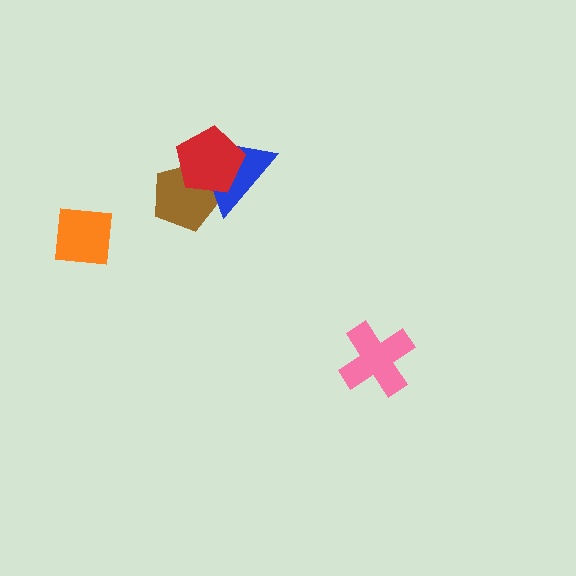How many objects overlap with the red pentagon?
2 objects overlap with the red pentagon.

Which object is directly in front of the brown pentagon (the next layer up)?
The blue triangle is directly in front of the brown pentagon.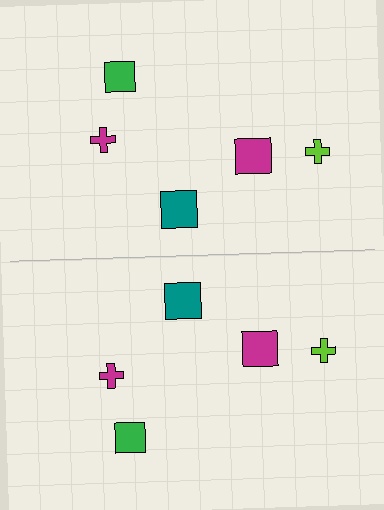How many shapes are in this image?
There are 10 shapes in this image.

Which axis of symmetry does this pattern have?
The pattern has a horizontal axis of symmetry running through the center of the image.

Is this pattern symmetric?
Yes, this pattern has bilateral (reflection) symmetry.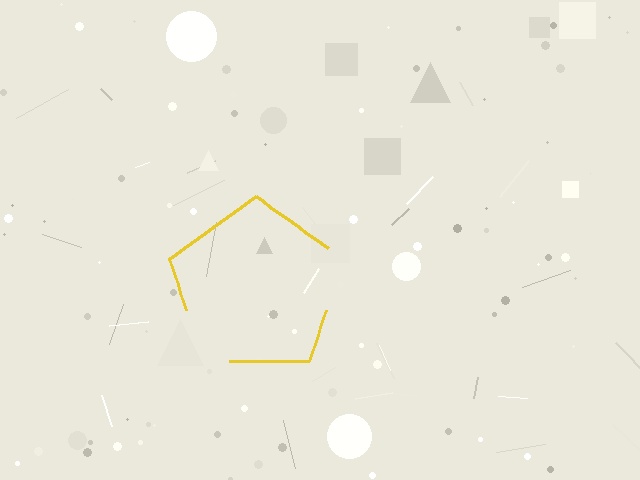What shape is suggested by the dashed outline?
The dashed outline suggests a pentagon.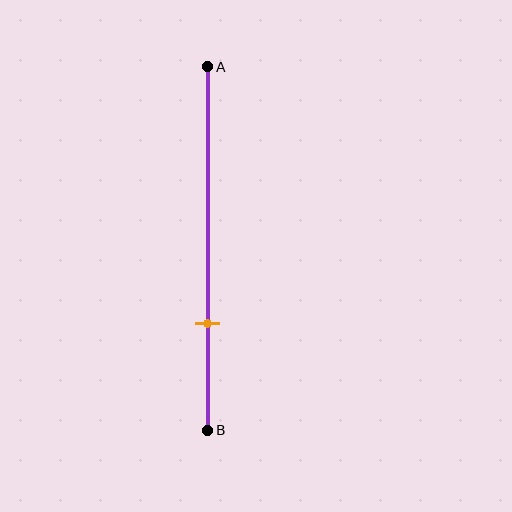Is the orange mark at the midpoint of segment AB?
No, the mark is at about 70% from A, not at the 50% midpoint.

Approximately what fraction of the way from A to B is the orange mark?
The orange mark is approximately 70% of the way from A to B.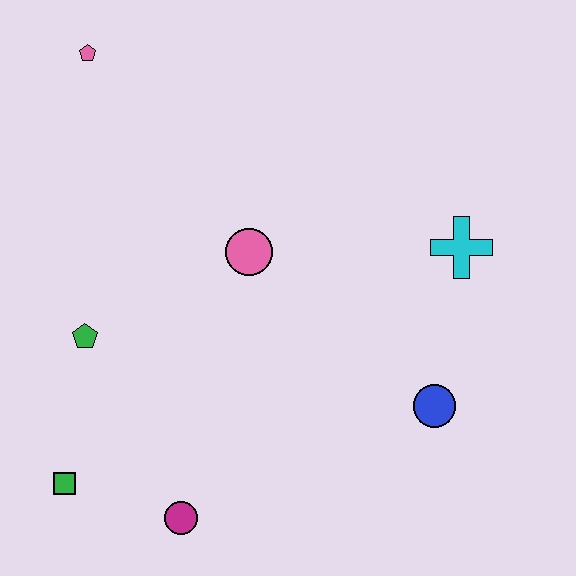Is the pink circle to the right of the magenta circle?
Yes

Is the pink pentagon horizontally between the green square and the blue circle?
Yes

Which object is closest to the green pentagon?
The green square is closest to the green pentagon.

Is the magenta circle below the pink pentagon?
Yes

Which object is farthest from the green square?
The cyan cross is farthest from the green square.